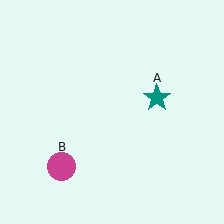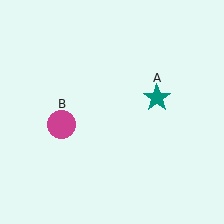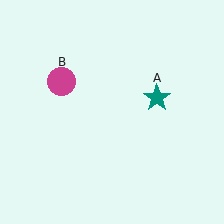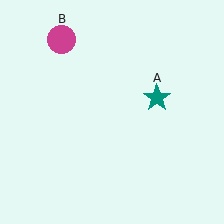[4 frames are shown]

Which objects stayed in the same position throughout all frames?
Teal star (object A) remained stationary.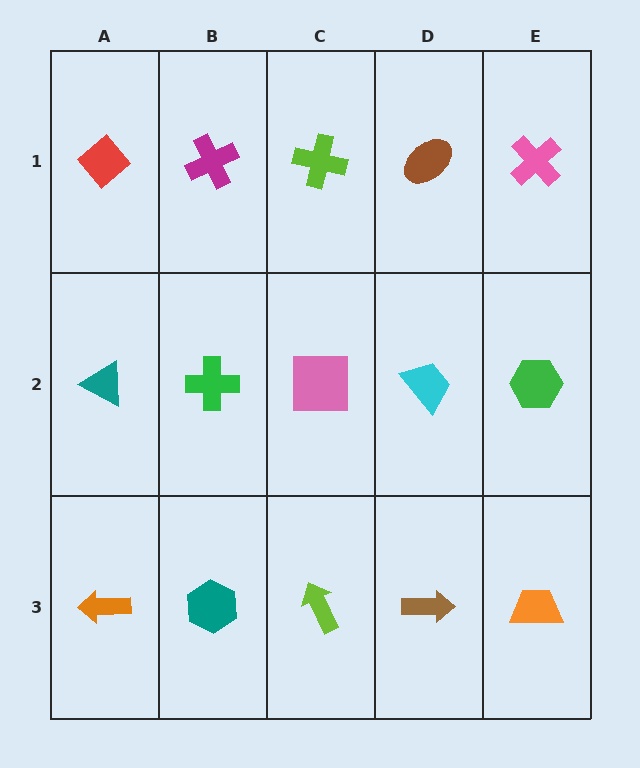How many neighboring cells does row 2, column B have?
4.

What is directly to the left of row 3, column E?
A brown arrow.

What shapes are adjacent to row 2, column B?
A magenta cross (row 1, column B), a teal hexagon (row 3, column B), a teal triangle (row 2, column A), a pink square (row 2, column C).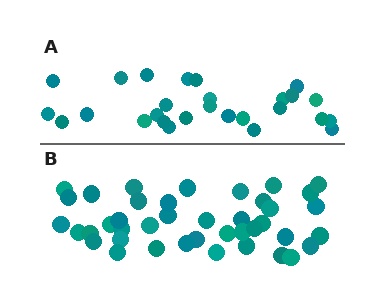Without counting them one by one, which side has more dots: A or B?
Region B (the bottom region) has more dots.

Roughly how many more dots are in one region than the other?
Region B has approximately 15 more dots than region A.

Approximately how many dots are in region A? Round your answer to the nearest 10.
About 30 dots. (The exact count is 27, which rounds to 30.)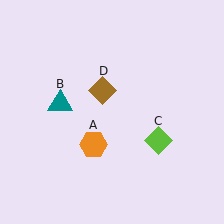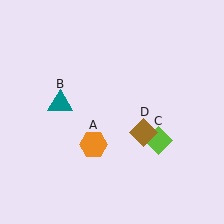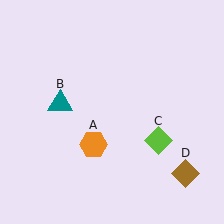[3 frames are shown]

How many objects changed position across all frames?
1 object changed position: brown diamond (object D).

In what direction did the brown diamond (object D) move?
The brown diamond (object D) moved down and to the right.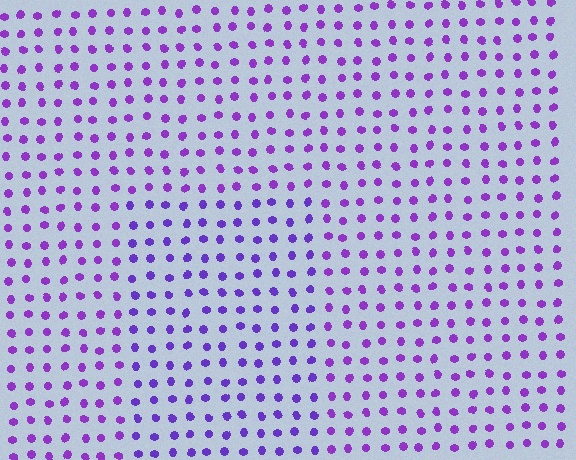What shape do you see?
I see a rectangle.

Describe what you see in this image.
The image is filled with small purple elements in a uniform arrangement. A rectangle-shaped region is visible where the elements are tinted to a slightly different hue, forming a subtle color boundary.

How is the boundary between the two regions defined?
The boundary is defined purely by a slight shift in hue (about 18 degrees). Spacing, size, and orientation are identical on both sides.